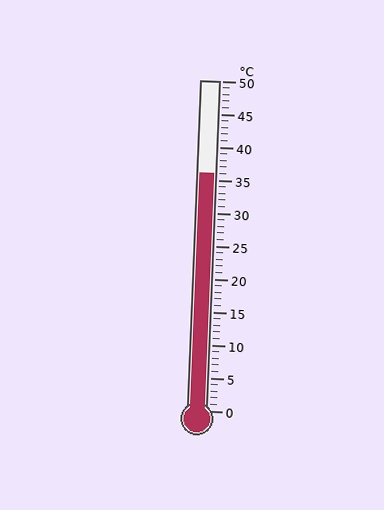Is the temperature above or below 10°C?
The temperature is above 10°C.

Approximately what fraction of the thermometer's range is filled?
The thermometer is filled to approximately 70% of its range.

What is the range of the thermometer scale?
The thermometer scale ranges from 0°C to 50°C.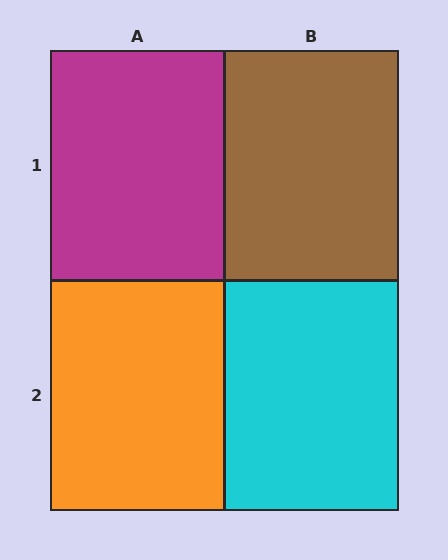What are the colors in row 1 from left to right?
Magenta, brown.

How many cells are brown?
1 cell is brown.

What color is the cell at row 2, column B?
Cyan.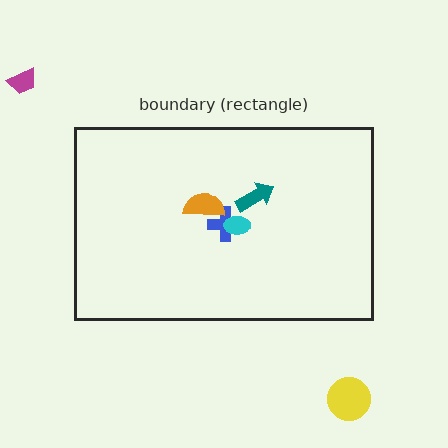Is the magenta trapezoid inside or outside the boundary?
Outside.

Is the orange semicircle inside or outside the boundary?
Inside.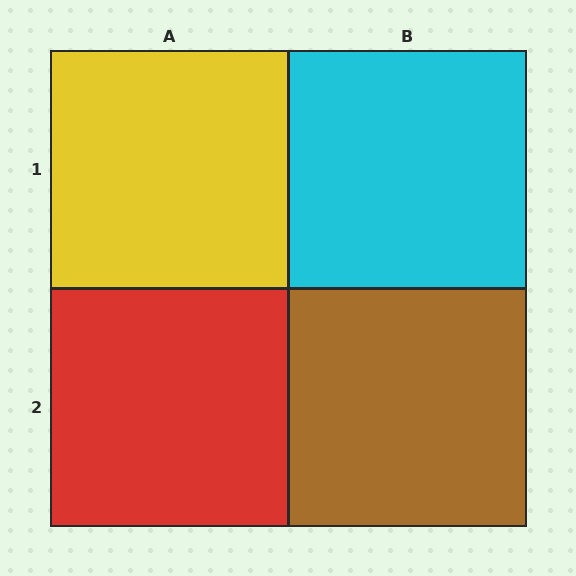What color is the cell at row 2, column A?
Red.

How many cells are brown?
1 cell is brown.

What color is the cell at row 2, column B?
Brown.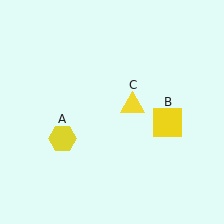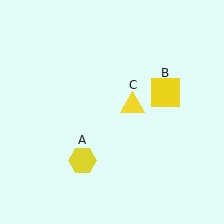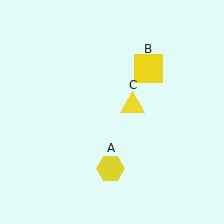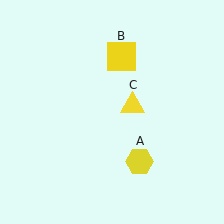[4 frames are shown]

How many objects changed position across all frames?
2 objects changed position: yellow hexagon (object A), yellow square (object B).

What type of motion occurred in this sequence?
The yellow hexagon (object A), yellow square (object B) rotated counterclockwise around the center of the scene.